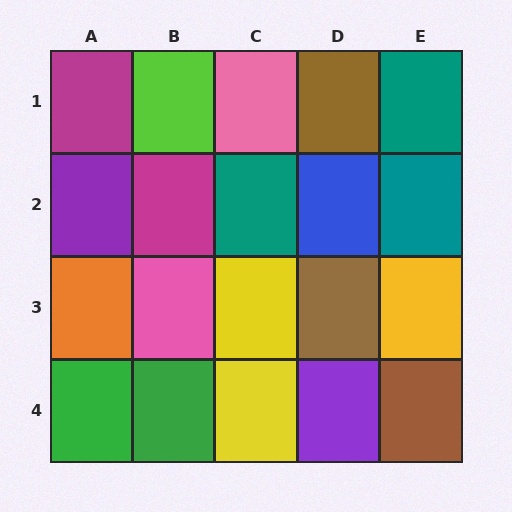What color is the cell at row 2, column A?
Purple.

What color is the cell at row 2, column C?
Teal.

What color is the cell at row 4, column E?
Brown.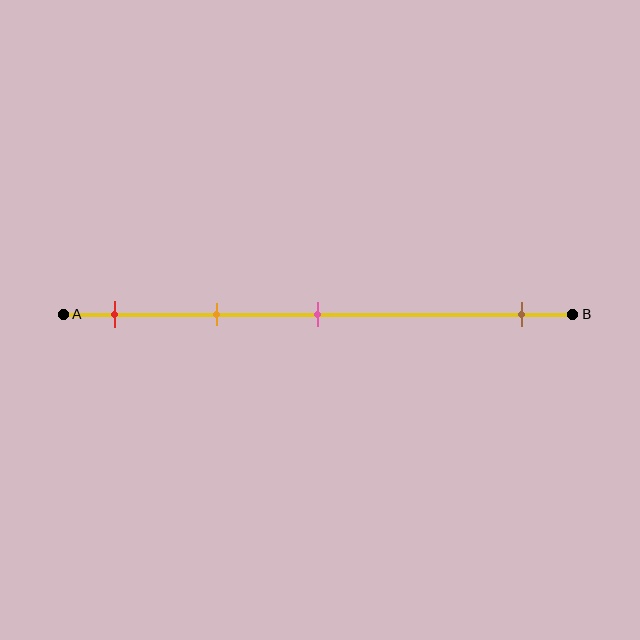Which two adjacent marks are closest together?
The red and orange marks are the closest adjacent pair.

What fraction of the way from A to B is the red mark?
The red mark is approximately 10% (0.1) of the way from A to B.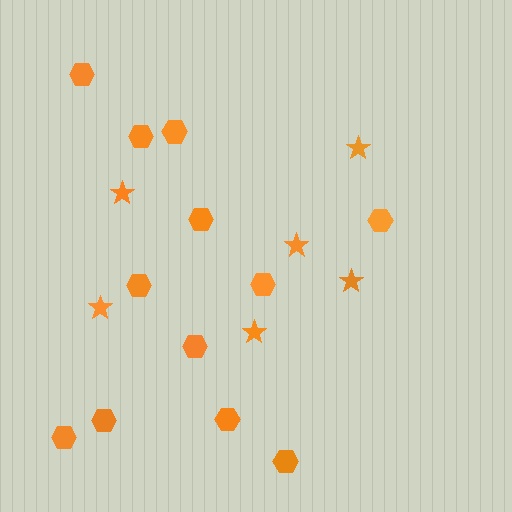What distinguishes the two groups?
There are 2 groups: one group of stars (6) and one group of hexagons (12).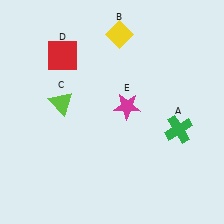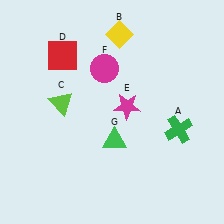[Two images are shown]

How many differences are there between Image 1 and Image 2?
There are 2 differences between the two images.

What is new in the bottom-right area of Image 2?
A green triangle (G) was added in the bottom-right area of Image 2.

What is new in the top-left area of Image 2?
A magenta circle (F) was added in the top-left area of Image 2.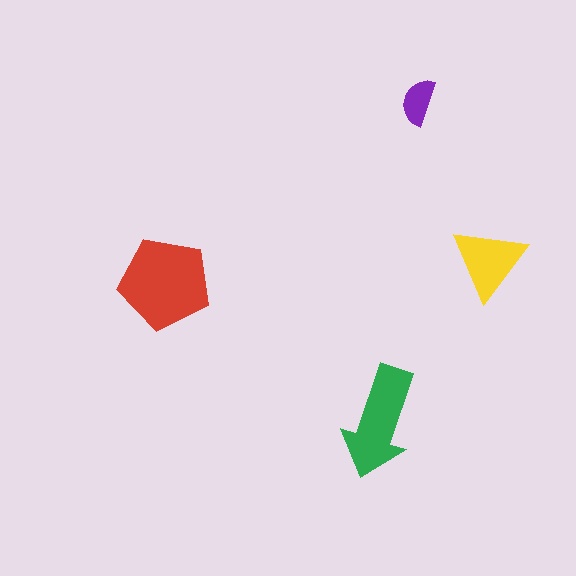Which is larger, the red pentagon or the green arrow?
The red pentagon.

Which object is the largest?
The red pentagon.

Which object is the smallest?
The purple semicircle.